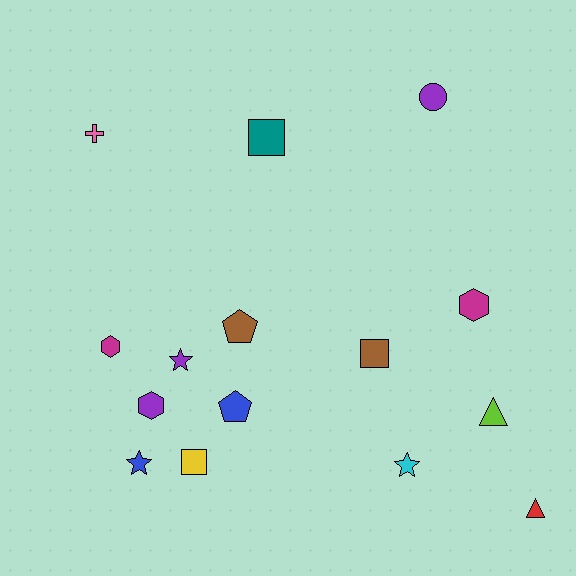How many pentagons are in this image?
There are 2 pentagons.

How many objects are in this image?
There are 15 objects.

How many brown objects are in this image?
There are 2 brown objects.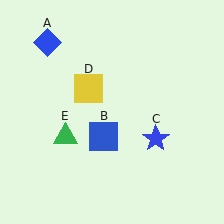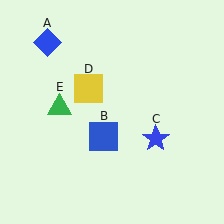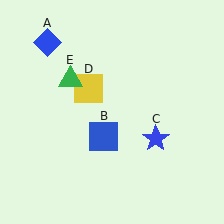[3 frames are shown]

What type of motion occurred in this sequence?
The green triangle (object E) rotated clockwise around the center of the scene.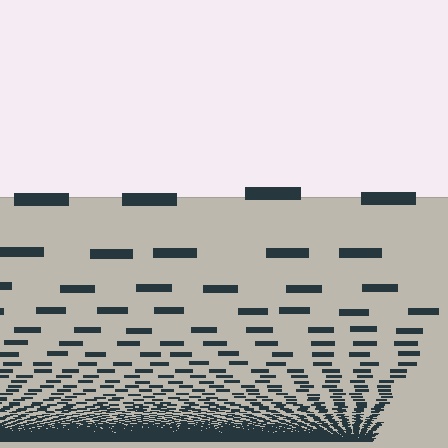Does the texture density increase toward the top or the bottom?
Density increases toward the bottom.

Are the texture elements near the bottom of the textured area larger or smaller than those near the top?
Smaller. The gradient is inverted — elements near the bottom are smaller and denser.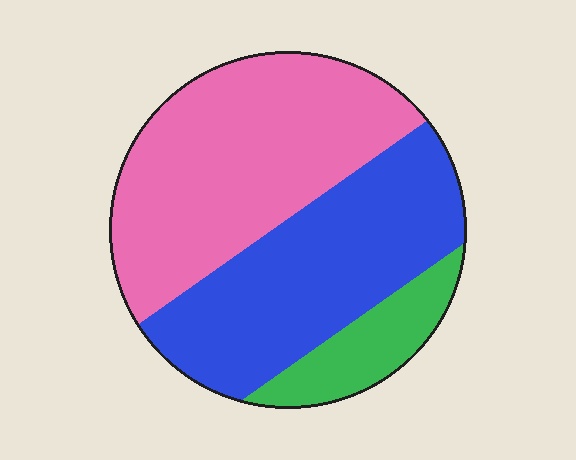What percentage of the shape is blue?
Blue takes up about two fifths (2/5) of the shape.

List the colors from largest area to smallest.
From largest to smallest: pink, blue, green.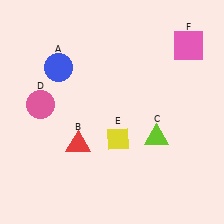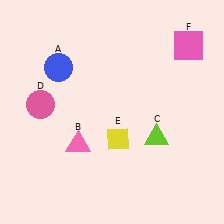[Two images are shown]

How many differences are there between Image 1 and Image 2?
There is 1 difference between the two images.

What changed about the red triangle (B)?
In Image 1, B is red. In Image 2, it changed to pink.